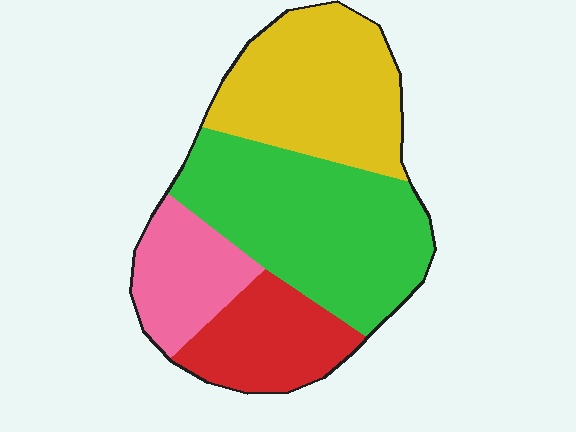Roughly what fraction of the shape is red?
Red takes up less than a quarter of the shape.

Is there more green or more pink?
Green.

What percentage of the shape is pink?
Pink covers around 15% of the shape.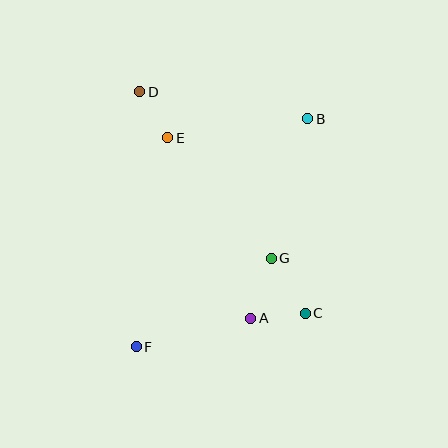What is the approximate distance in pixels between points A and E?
The distance between A and E is approximately 199 pixels.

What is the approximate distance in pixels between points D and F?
The distance between D and F is approximately 255 pixels.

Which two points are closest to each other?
Points D and E are closest to each other.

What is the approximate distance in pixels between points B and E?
The distance between B and E is approximately 142 pixels.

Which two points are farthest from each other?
Points B and F are farthest from each other.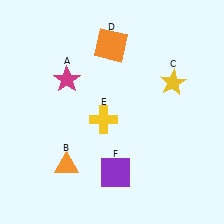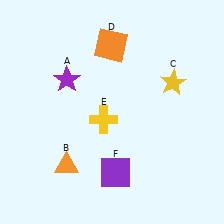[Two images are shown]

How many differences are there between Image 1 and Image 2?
There is 1 difference between the two images.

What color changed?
The star (A) changed from magenta in Image 1 to purple in Image 2.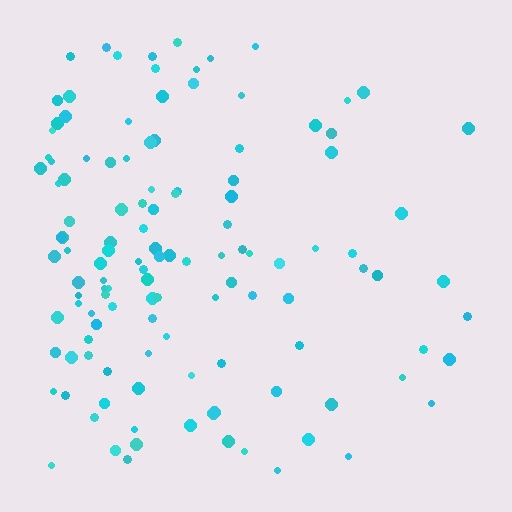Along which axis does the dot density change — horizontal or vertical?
Horizontal.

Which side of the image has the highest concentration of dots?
The left.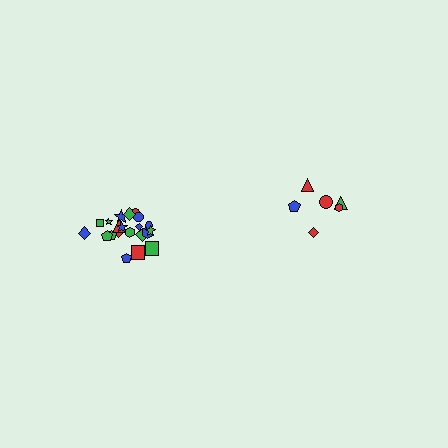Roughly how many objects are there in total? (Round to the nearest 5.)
Roughly 30 objects in total.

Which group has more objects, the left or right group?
The left group.